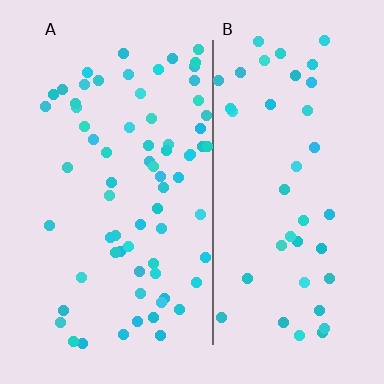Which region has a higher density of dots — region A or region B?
A (the left).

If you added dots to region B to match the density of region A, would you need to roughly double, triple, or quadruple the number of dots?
Approximately double.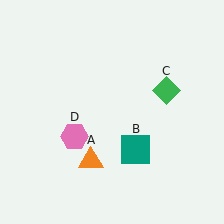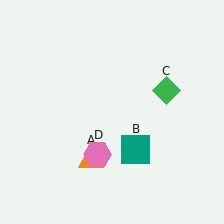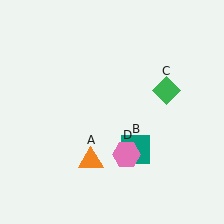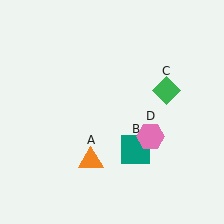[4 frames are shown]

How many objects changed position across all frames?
1 object changed position: pink hexagon (object D).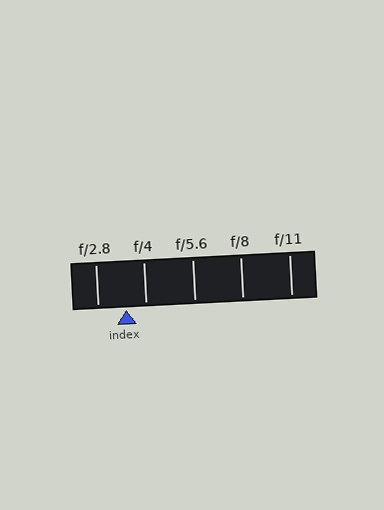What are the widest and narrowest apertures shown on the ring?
The widest aperture shown is f/2.8 and the narrowest is f/11.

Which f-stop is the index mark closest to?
The index mark is closest to f/4.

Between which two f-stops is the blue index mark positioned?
The index mark is between f/2.8 and f/4.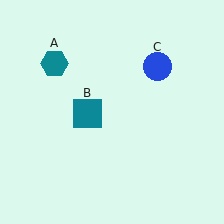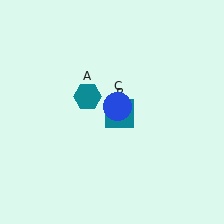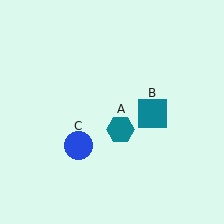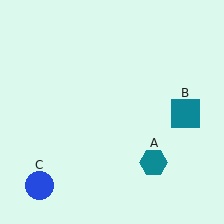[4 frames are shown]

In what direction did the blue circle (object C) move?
The blue circle (object C) moved down and to the left.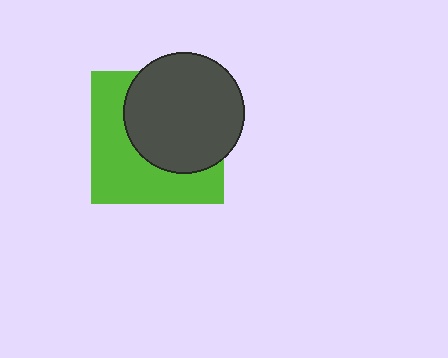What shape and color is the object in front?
The object in front is a dark gray circle.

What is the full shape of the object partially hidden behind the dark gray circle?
The partially hidden object is a lime square.